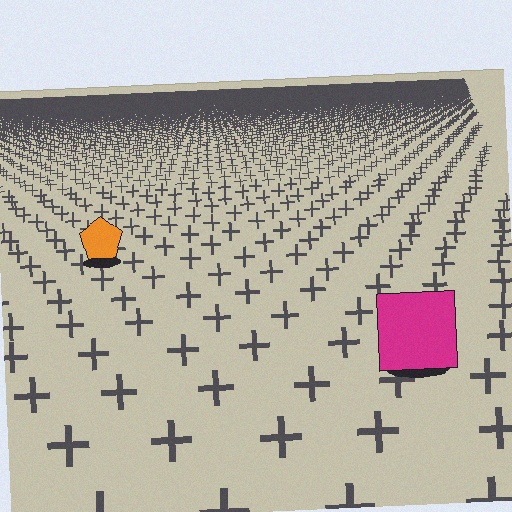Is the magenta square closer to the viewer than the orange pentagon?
Yes. The magenta square is closer — you can tell from the texture gradient: the ground texture is coarser near it.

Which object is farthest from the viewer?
The orange pentagon is farthest from the viewer. It appears smaller and the ground texture around it is denser.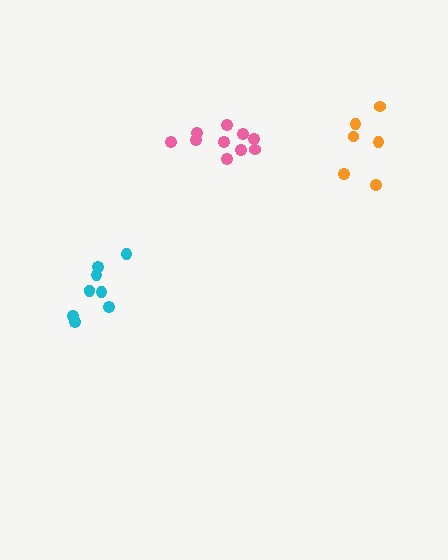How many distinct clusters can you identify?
There are 3 distinct clusters.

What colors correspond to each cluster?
The clusters are colored: pink, orange, cyan.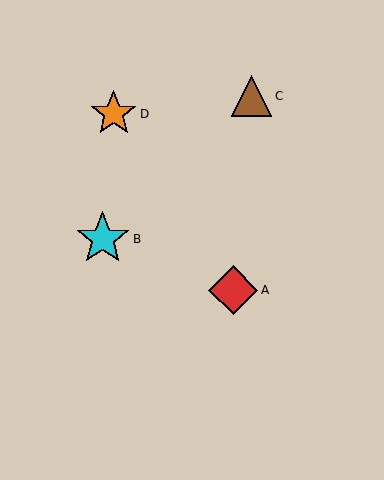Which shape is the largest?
The cyan star (labeled B) is the largest.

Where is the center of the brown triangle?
The center of the brown triangle is at (252, 96).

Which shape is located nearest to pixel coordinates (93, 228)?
The cyan star (labeled B) at (103, 239) is nearest to that location.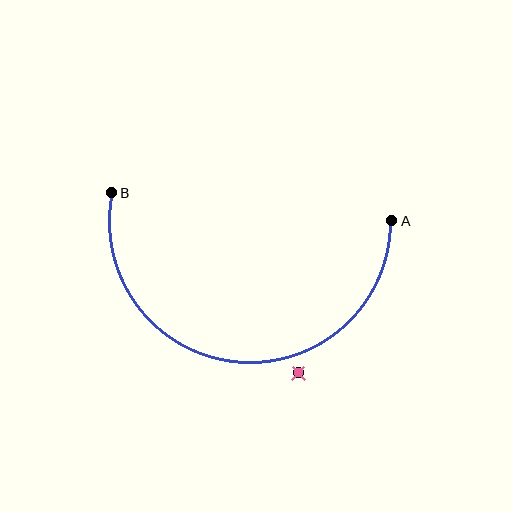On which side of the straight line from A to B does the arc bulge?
The arc bulges below the straight line connecting A and B.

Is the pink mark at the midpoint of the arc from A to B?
No — the pink mark does not lie on the arc at all. It sits slightly outside the curve.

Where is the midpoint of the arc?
The arc midpoint is the point on the curve farthest from the straight line joining A and B. It sits below that line.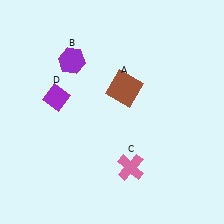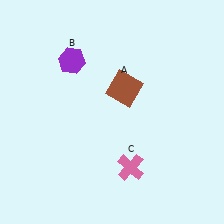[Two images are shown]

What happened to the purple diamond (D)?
The purple diamond (D) was removed in Image 2. It was in the top-left area of Image 1.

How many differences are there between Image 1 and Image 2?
There is 1 difference between the two images.